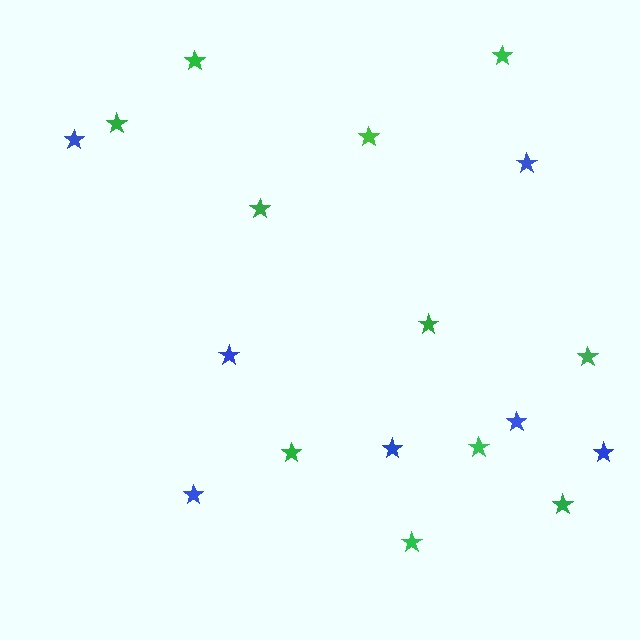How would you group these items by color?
There are 2 groups: one group of blue stars (7) and one group of green stars (11).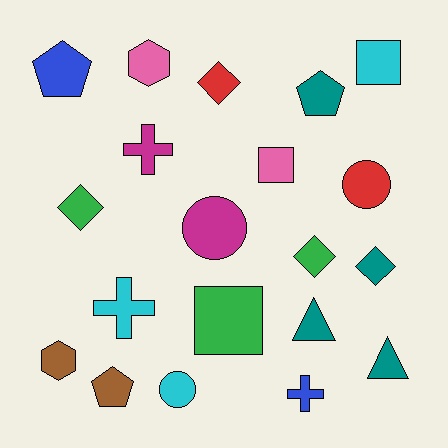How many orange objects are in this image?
There are no orange objects.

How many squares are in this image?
There are 3 squares.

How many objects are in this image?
There are 20 objects.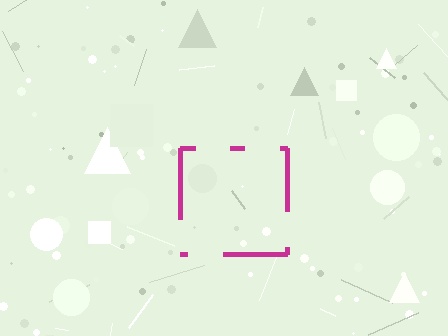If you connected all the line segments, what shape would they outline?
They would outline a square.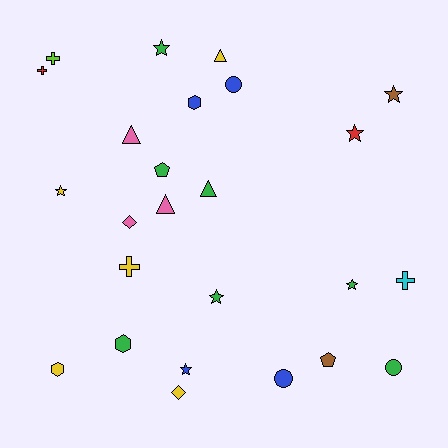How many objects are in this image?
There are 25 objects.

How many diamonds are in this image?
There are 2 diamonds.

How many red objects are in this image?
There are 2 red objects.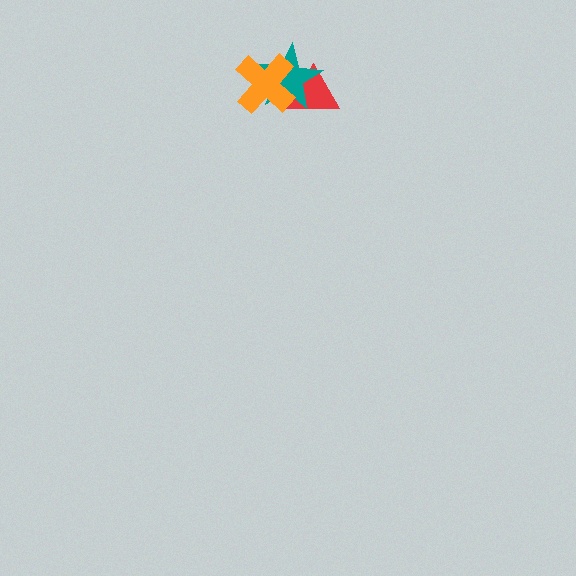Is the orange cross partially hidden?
No, no other shape covers it.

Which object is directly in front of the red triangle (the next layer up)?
The teal star is directly in front of the red triangle.